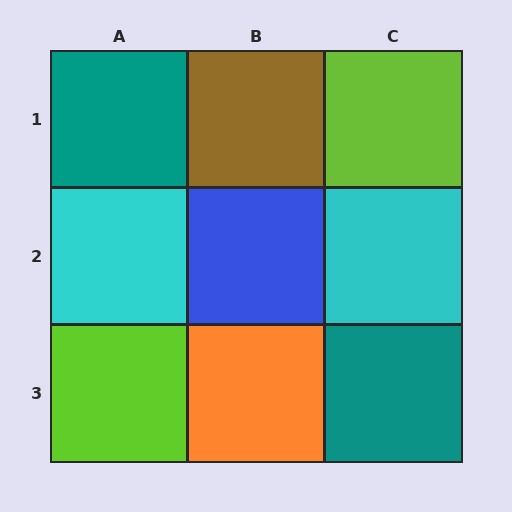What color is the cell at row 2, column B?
Blue.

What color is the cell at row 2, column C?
Cyan.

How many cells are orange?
1 cell is orange.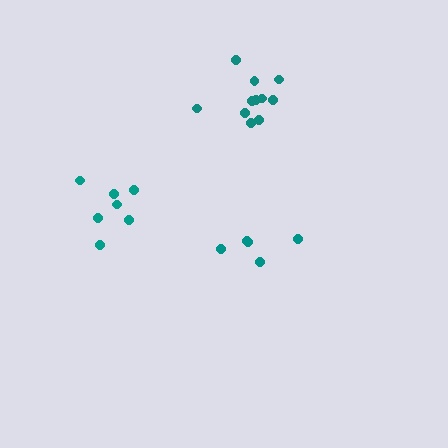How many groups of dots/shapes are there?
There are 3 groups.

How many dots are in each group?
Group 1: 11 dots, Group 2: 5 dots, Group 3: 7 dots (23 total).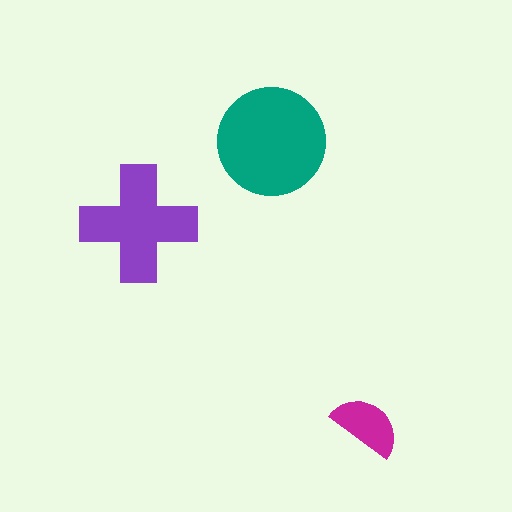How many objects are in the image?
There are 3 objects in the image.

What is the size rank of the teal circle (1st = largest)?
1st.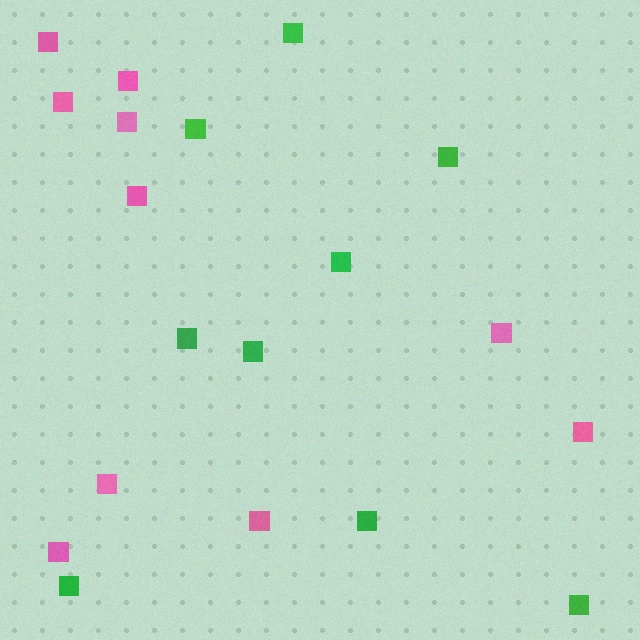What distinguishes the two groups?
There are 2 groups: one group of pink squares (10) and one group of green squares (9).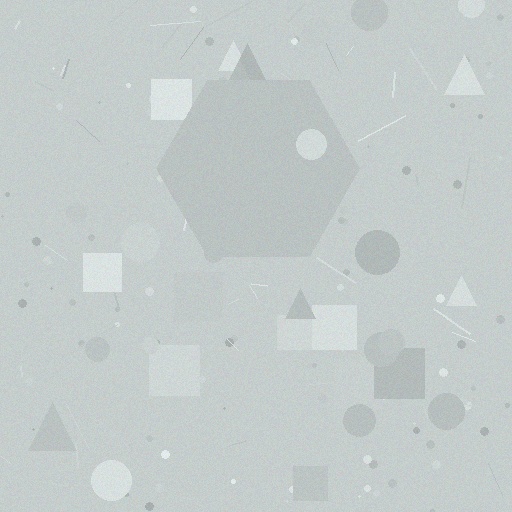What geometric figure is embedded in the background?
A hexagon is embedded in the background.